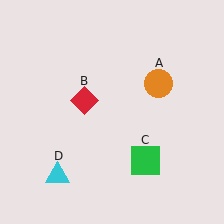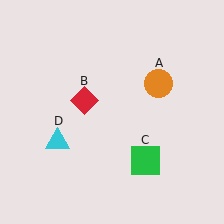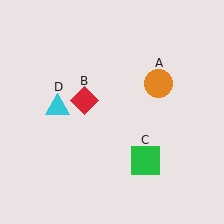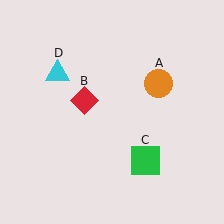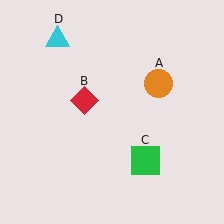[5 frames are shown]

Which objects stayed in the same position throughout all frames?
Orange circle (object A) and red diamond (object B) and green square (object C) remained stationary.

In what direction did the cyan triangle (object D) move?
The cyan triangle (object D) moved up.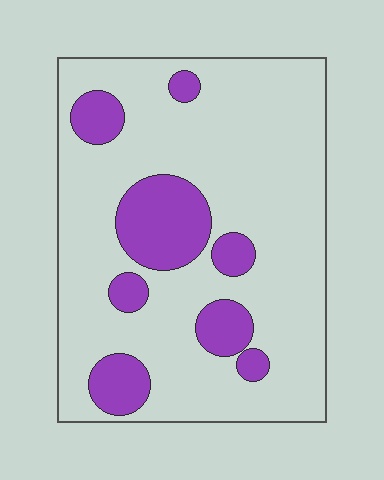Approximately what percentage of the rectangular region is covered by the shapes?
Approximately 20%.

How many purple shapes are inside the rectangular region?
8.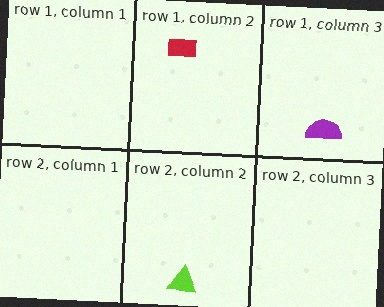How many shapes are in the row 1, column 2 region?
1.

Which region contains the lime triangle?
The row 2, column 2 region.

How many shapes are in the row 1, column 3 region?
1.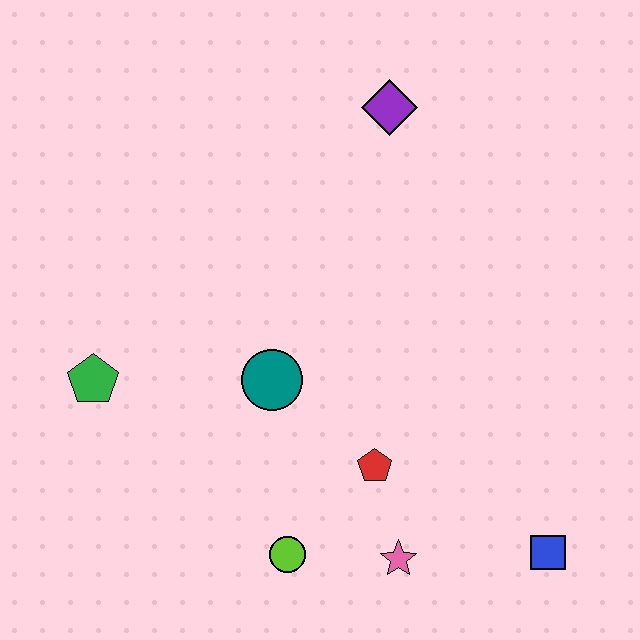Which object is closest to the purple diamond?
The teal circle is closest to the purple diamond.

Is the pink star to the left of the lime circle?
No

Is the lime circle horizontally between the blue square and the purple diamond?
No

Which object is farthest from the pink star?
The purple diamond is farthest from the pink star.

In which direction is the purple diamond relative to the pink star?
The purple diamond is above the pink star.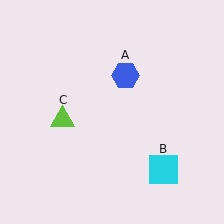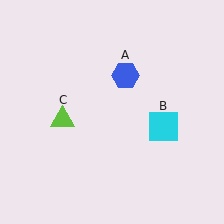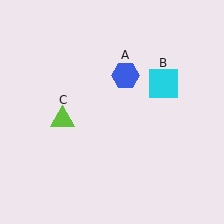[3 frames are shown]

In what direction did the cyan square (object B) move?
The cyan square (object B) moved up.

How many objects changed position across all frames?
1 object changed position: cyan square (object B).